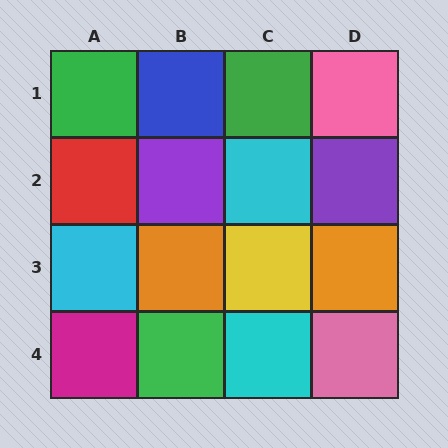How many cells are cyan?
3 cells are cyan.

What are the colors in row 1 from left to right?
Green, blue, green, pink.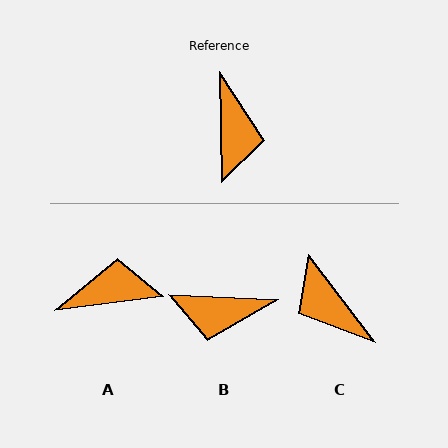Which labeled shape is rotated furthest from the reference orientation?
C, about 143 degrees away.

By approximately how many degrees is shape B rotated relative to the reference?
Approximately 93 degrees clockwise.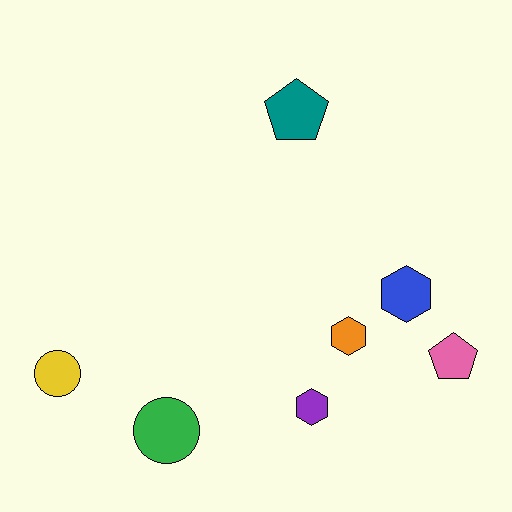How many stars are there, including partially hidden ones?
There are no stars.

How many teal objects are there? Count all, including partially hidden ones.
There is 1 teal object.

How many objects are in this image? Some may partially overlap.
There are 7 objects.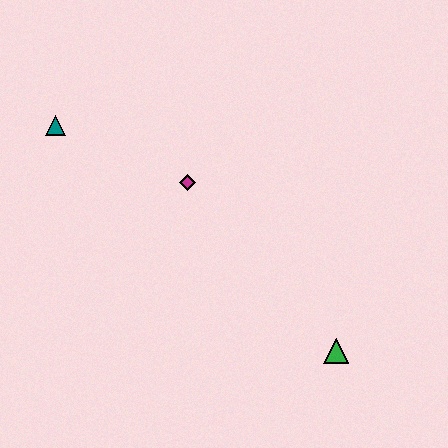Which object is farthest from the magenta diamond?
The green triangle is farthest from the magenta diamond.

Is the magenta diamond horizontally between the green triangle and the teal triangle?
Yes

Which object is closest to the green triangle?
The magenta diamond is closest to the green triangle.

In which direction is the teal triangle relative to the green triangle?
The teal triangle is to the left of the green triangle.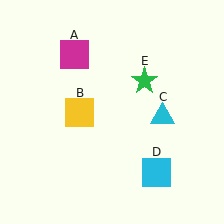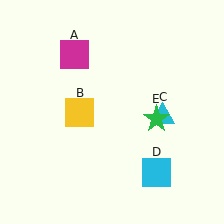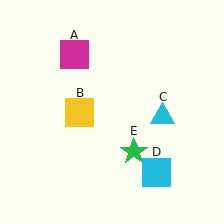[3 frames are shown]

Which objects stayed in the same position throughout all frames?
Magenta square (object A) and yellow square (object B) and cyan triangle (object C) and cyan square (object D) remained stationary.